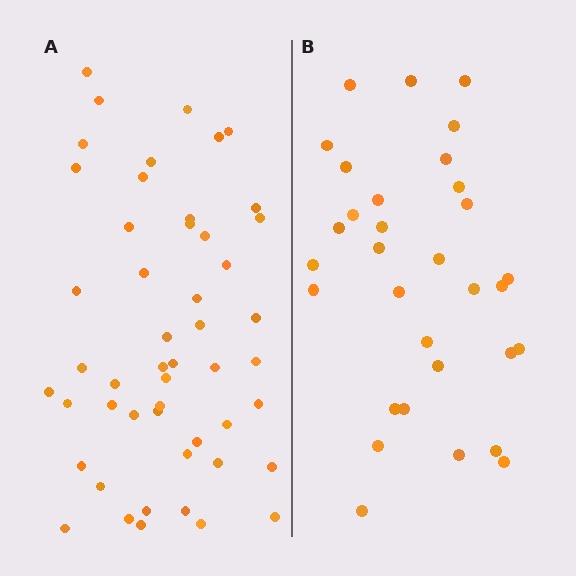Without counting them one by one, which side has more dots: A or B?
Region A (the left region) has more dots.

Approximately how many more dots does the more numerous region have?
Region A has approximately 20 more dots than region B.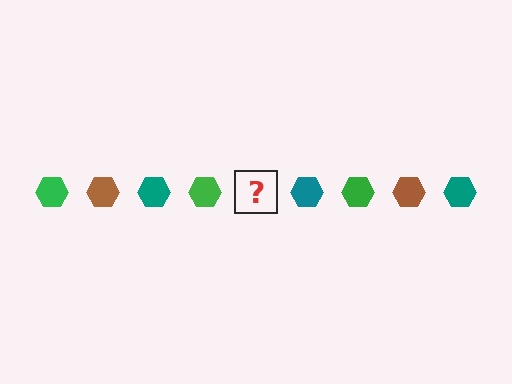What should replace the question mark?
The question mark should be replaced with a brown hexagon.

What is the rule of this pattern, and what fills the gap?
The rule is that the pattern cycles through green, brown, teal hexagons. The gap should be filled with a brown hexagon.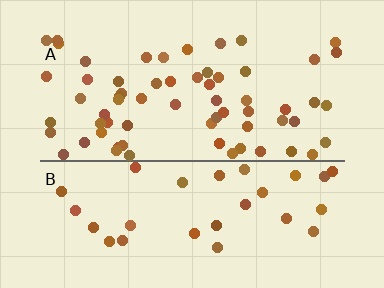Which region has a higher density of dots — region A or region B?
A (the top).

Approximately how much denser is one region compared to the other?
Approximately 2.0× — region A over region B.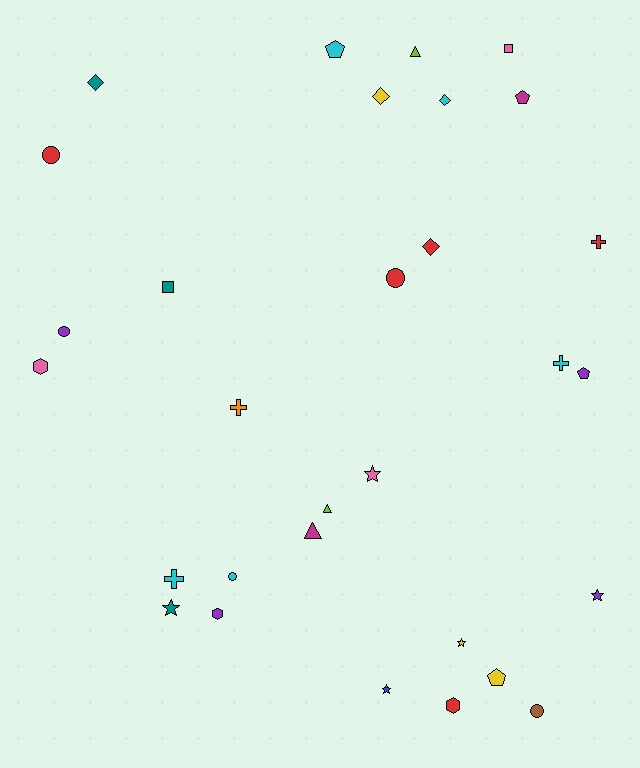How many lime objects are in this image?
There are 2 lime objects.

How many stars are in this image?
There are 5 stars.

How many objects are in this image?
There are 30 objects.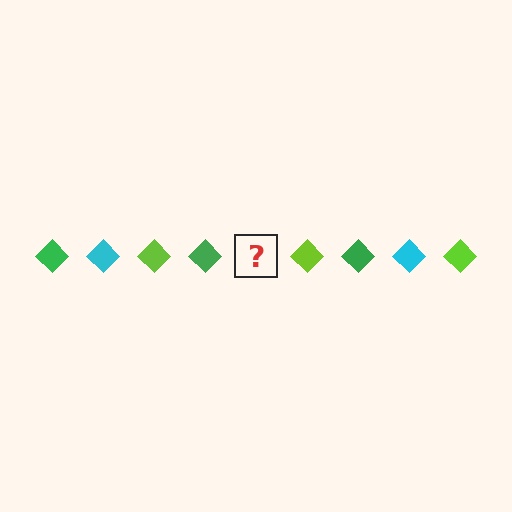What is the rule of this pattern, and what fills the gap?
The rule is that the pattern cycles through green, cyan, lime diamonds. The gap should be filled with a cyan diamond.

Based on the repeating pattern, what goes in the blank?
The blank should be a cyan diamond.